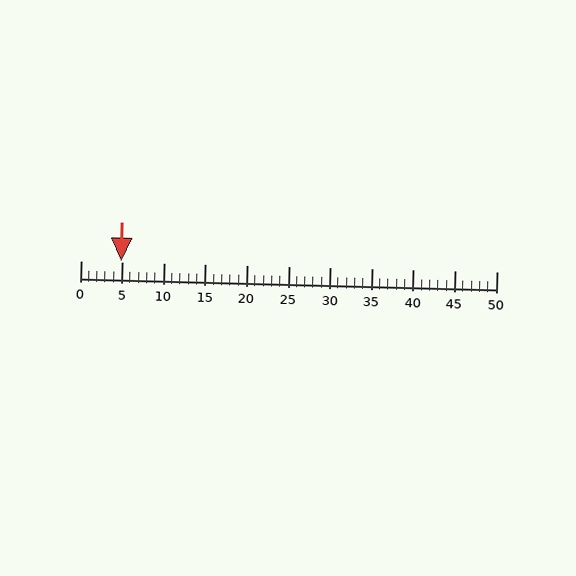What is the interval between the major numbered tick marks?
The major tick marks are spaced 5 units apart.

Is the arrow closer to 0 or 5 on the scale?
The arrow is closer to 5.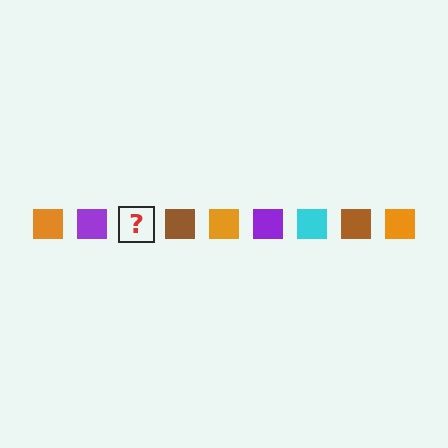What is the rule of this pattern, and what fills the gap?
The rule is that the pattern cycles through orange, purple, cyan, brown squares. The gap should be filled with a cyan square.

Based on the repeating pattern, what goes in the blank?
The blank should be a cyan square.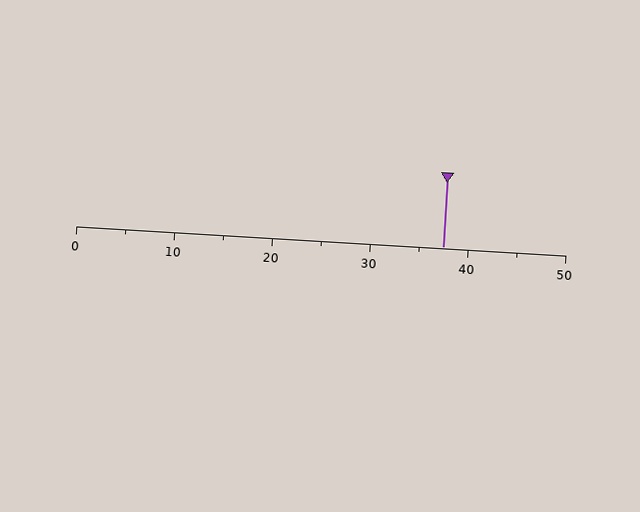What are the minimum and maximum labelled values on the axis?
The axis runs from 0 to 50.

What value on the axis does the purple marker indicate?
The marker indicates approximately 37.5.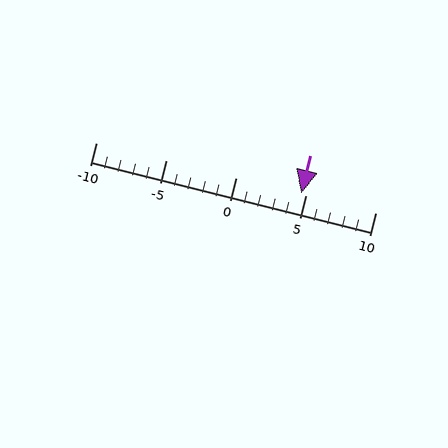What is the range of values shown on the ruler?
The ruler shows values from -10 to 10.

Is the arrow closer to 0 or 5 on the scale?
The arrow is closer to 5.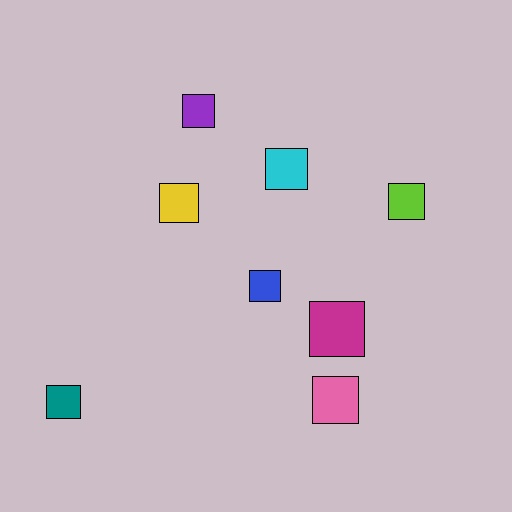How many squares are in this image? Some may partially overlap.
There are 8 squares.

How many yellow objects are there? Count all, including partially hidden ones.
There is 1 yellow object.